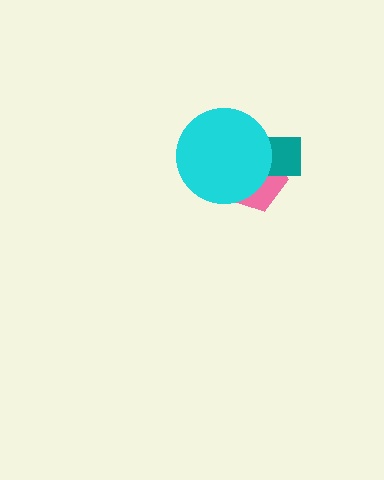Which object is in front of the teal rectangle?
The cyan circle is in front of the teal rectangle.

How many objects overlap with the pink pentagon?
2 objects overlap with the pink pentagon.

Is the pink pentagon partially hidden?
Yes, it is partially covered by another shape.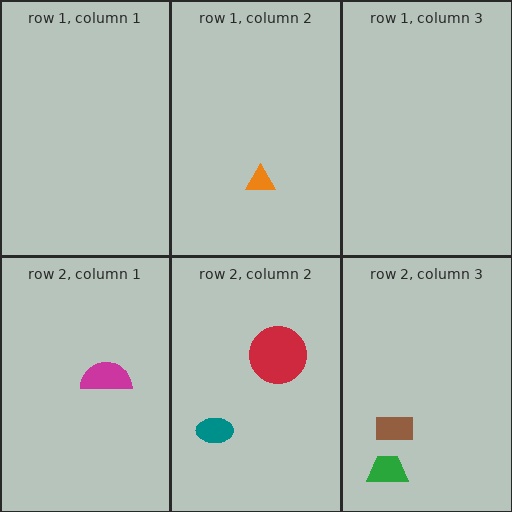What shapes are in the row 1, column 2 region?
The orange triangle.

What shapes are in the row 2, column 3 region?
The brown rectangle, the green trapezoid.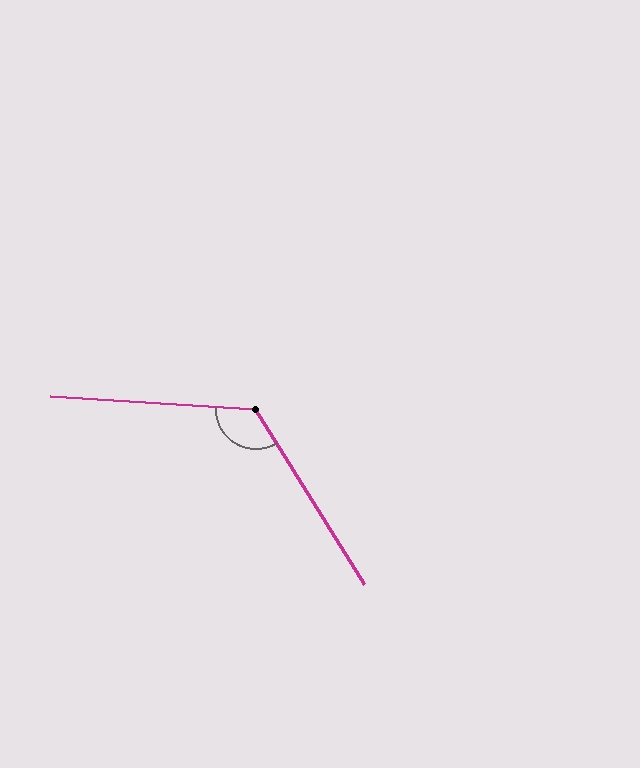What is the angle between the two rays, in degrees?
Approximately 126 degrees.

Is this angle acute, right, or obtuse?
It is obtuse.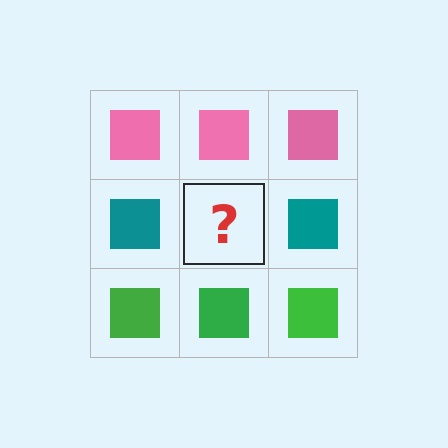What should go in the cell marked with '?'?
The missing cell should contain a teal square.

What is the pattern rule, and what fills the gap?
The rule is that each row has a consistent color. The gap should be filled with a teal square.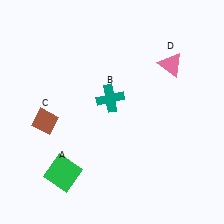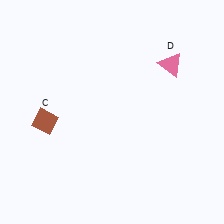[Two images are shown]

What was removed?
The green square (A), the teal cross (B) were removed in Image 2.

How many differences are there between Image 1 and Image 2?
There are 2 differences between the two images.